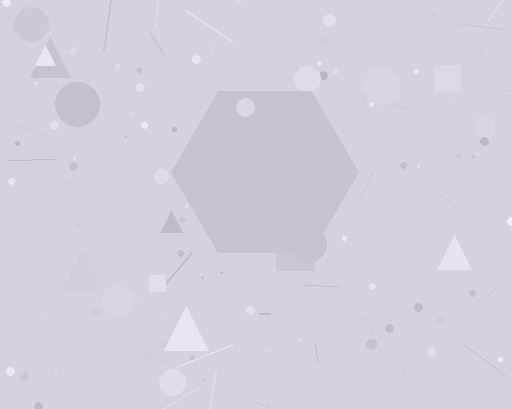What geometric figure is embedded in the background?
A hexagon is embedded in the background.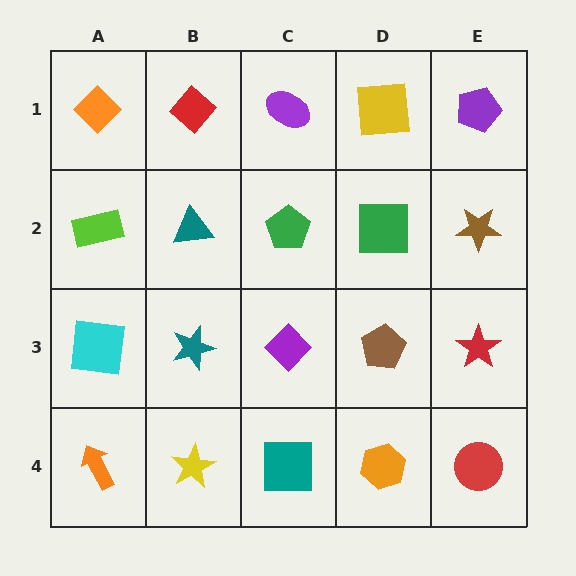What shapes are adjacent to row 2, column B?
A red diamond (row 1, column B), a teal star (row 3, column B), a lime rectangle (row 2, column A), a green pentagon (row 2, column C).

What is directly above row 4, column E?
A red star.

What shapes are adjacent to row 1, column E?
A brown star (row 2, column E), a yellow square (row 1, column D).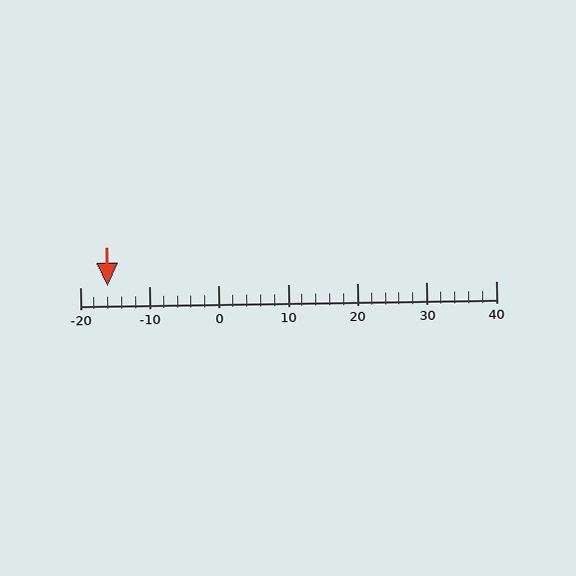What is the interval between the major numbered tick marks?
The major tick marks are spaced 10 units apart.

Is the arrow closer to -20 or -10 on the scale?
The arrow is closer to -20.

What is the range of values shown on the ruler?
The ruler shows values from -20 to 40.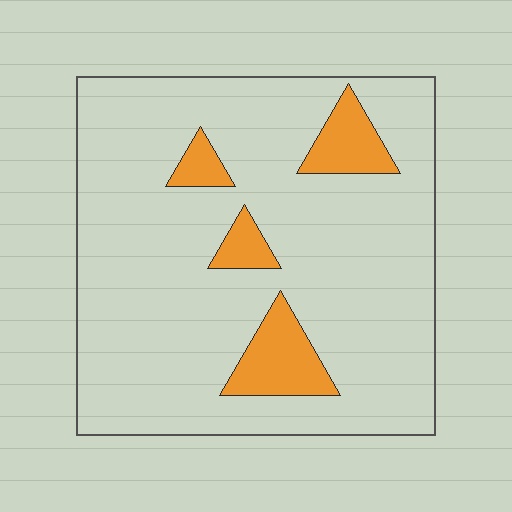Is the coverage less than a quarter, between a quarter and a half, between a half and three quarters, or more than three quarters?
Less than a quarter.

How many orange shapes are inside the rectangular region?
4.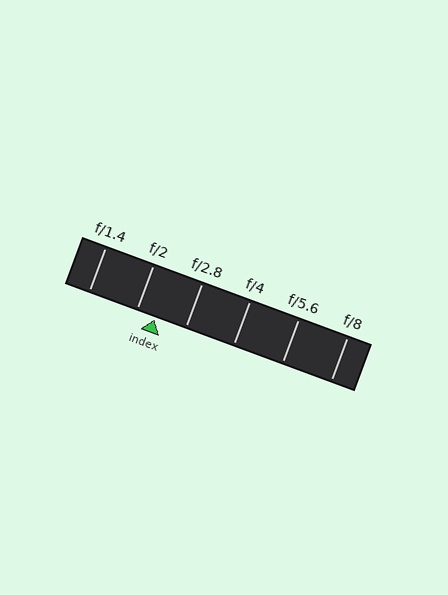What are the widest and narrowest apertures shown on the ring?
The widest aperture shown is f/1.4 and the narrowest is f/8.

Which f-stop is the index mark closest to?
The index mark is closest to f/2.